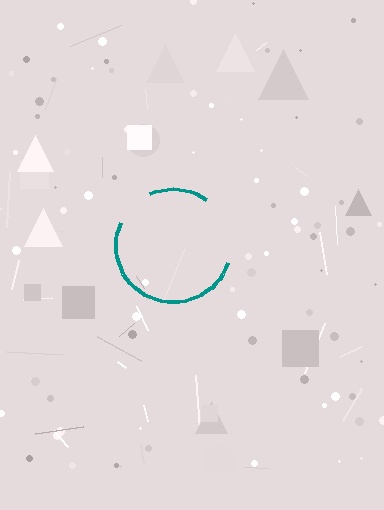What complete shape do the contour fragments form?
The contour fragments form a circle.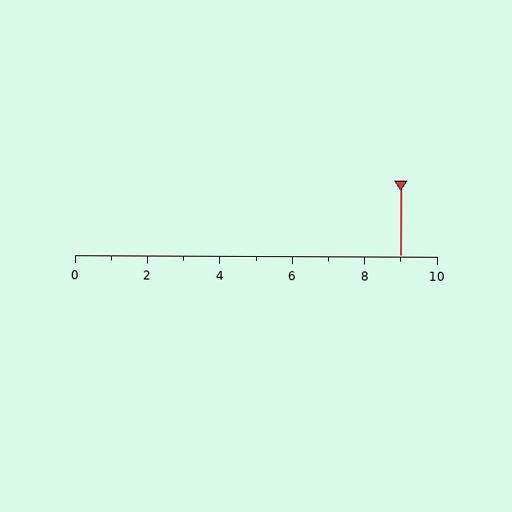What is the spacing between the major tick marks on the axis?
The major ticks are spaced 2 apart.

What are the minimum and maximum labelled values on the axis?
The axis runs from 0 to 10.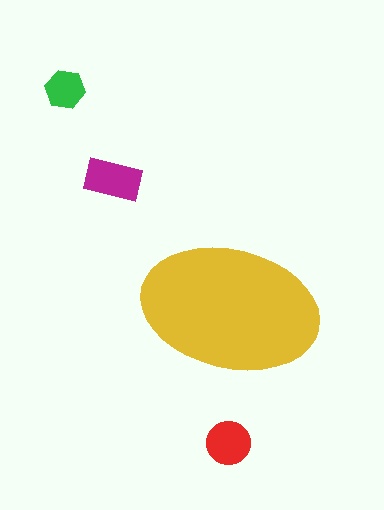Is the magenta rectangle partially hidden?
No, the magenta rectangle is fully visible.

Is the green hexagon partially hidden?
No, the green hexagon is fully visible.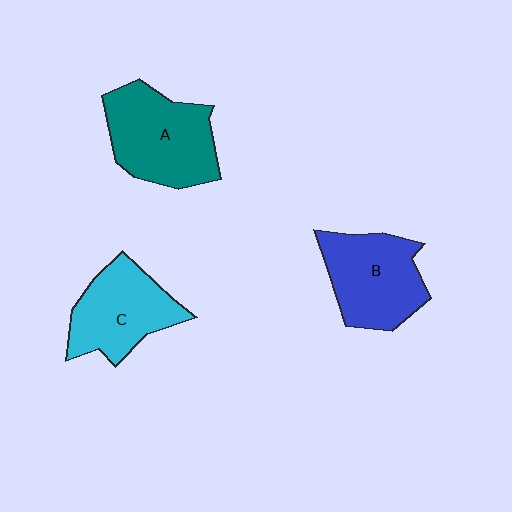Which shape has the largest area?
Shape A (teal).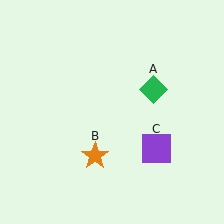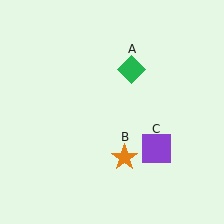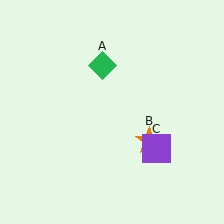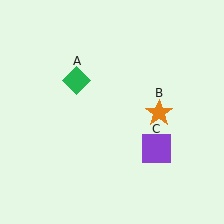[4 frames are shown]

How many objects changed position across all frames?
2 objects changed position: green diamond (object A), orange star (object B).